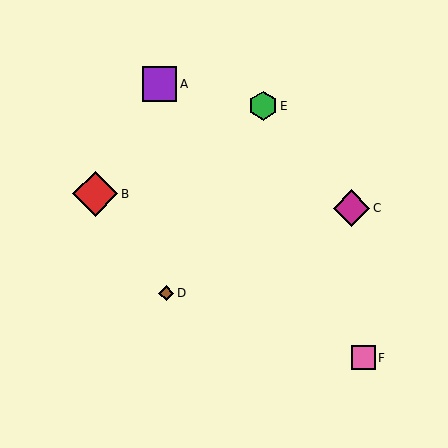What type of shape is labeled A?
Shape A is a purple square.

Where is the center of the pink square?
The center of the pink square is at (363, 358).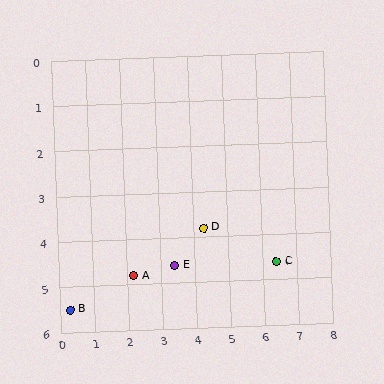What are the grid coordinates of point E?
Point E is at approximately (3.4, 4.6).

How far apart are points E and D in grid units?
Points E and D are about 1.2 grid units apart.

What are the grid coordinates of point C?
Point C is at approximately (6.4, 4.6).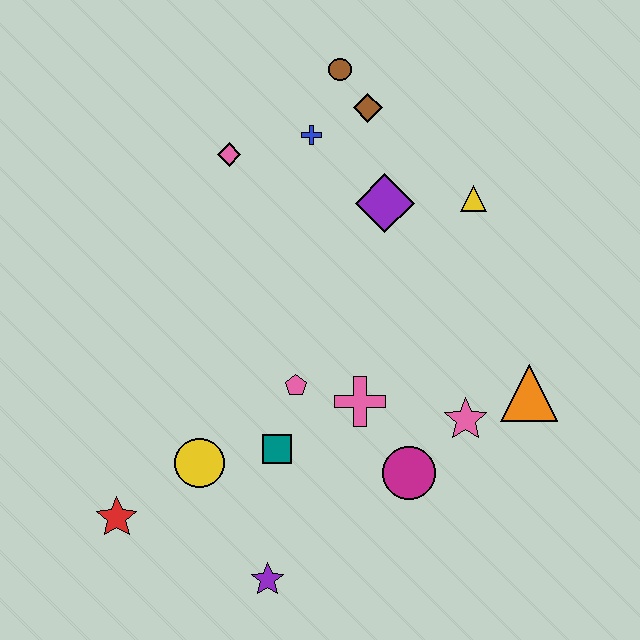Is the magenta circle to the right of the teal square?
Yes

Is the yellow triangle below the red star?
No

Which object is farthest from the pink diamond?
The purple star is farthest from the pink diamond.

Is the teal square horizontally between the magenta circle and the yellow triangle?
No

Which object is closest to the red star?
The yellow circle is closest to the red star.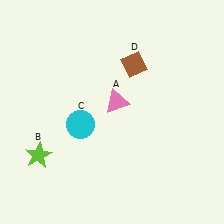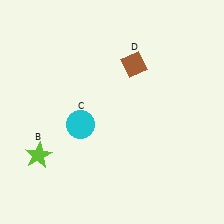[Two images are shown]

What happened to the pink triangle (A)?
The pink triangle (A) was removed in Image 2. It was in the top-right area of Image 1.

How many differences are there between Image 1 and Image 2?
There is 1 difference between the two images.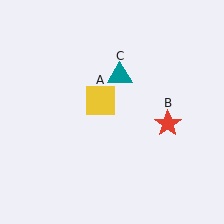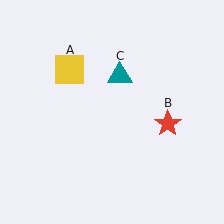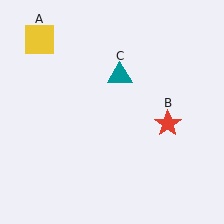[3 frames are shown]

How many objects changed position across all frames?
1 object changed position: yellow square (object A).